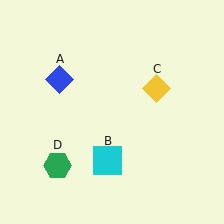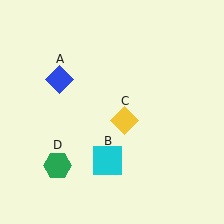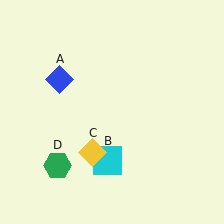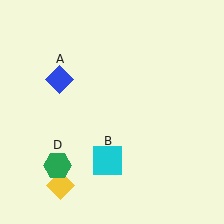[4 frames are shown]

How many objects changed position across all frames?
1 object changed position: yellow diamond (object C).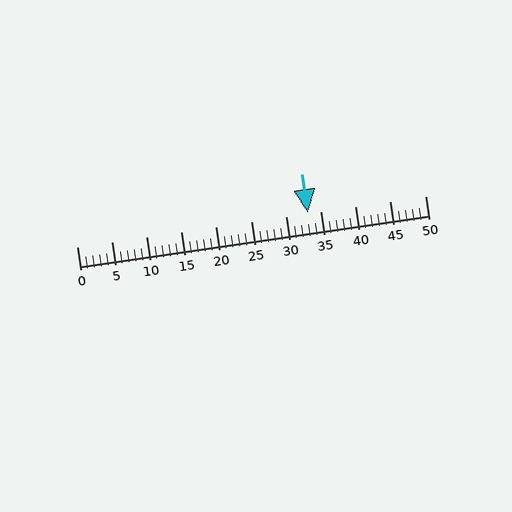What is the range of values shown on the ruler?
The ruler shows values from 0 to 50.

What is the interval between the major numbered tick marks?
The major tick marks are spaced 5 units apart.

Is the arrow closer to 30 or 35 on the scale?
The arrow is closer to 35.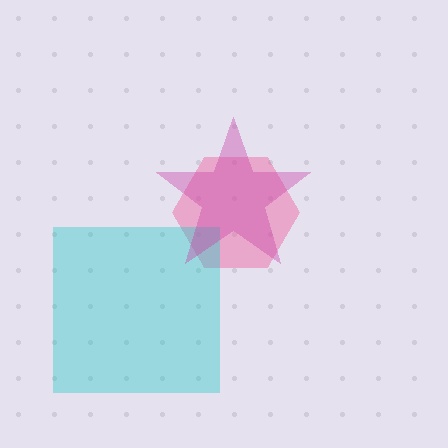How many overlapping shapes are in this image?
There are 3 overlapping shapes in the image.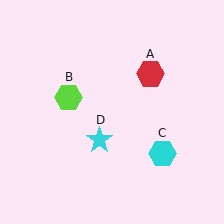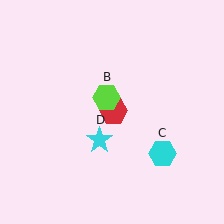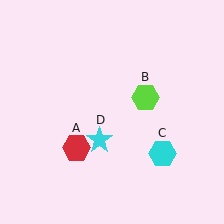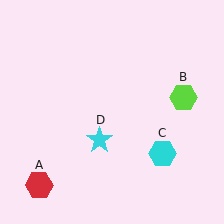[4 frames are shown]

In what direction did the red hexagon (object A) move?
The red hexagon (object A) moved down and to the left.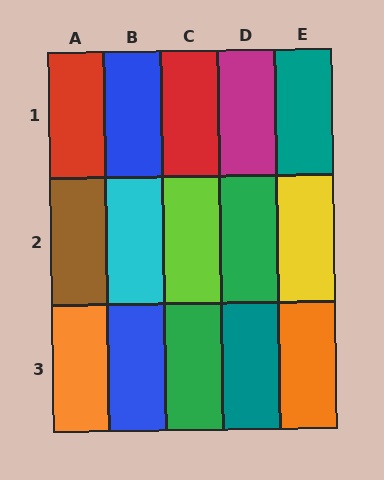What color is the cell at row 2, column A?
Brown.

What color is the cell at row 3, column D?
Teal.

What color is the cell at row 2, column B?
Cyan.